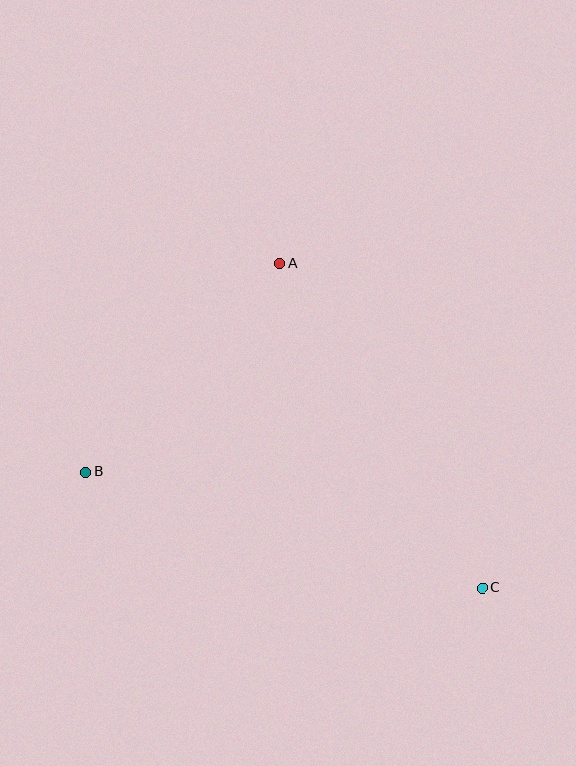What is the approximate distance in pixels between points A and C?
The distance between A and C is approximately 382 pixels.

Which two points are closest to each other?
Points A and B are closest to each other.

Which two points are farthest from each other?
Points B and C are farthest from each other.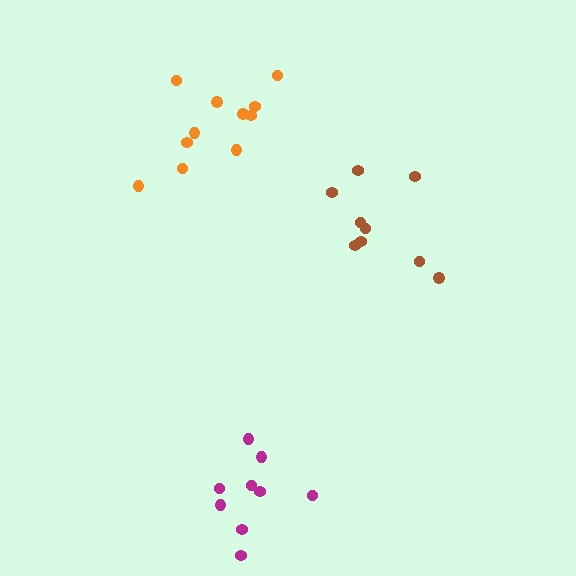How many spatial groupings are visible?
There are 3 spatial groupings.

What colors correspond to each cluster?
The clusters are colored: magenta, orange, brown.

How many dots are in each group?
Group 1: 9 dots, Group 2: 11 dots, Group 3: 9 dots (29 total).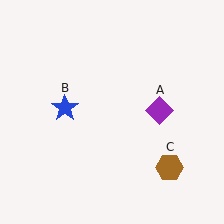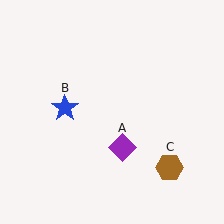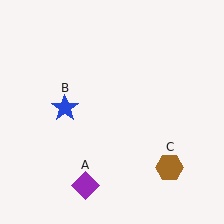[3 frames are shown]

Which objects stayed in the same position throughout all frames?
Blue star (object B) and brown hexagon (object C) remained stationary.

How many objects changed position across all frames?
1 object changed position: purple diamond (object A).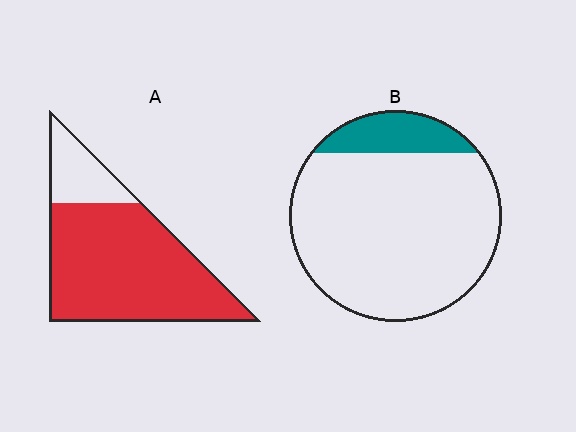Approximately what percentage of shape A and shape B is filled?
A is approximately 80% and B is approximately 15%.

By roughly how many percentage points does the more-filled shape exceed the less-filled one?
By roughly 65 percentage points (A over B).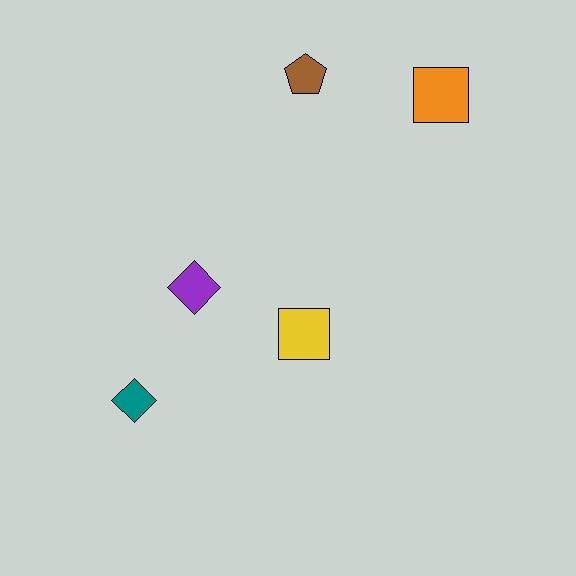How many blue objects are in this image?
There are no blue objects.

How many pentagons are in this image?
There is 1 pentagon.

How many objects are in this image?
There are 5 objects.